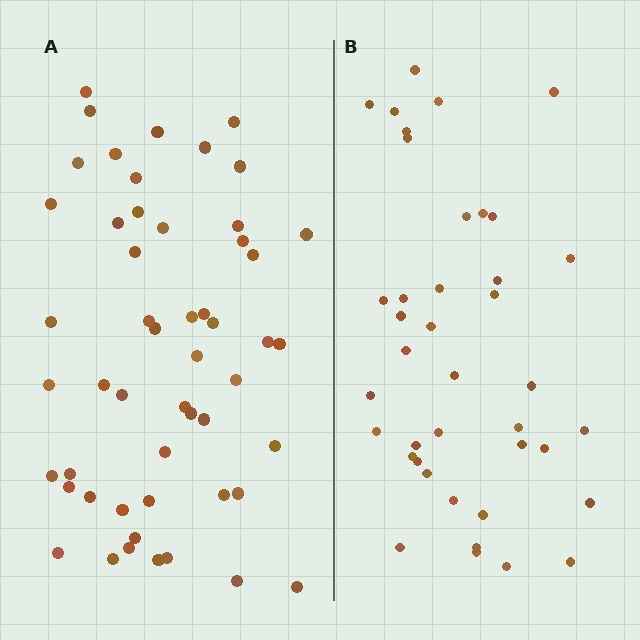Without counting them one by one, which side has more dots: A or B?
Region A (the left region) has more dots.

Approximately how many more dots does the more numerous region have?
Region A has roughly 12 or so more dots than region B.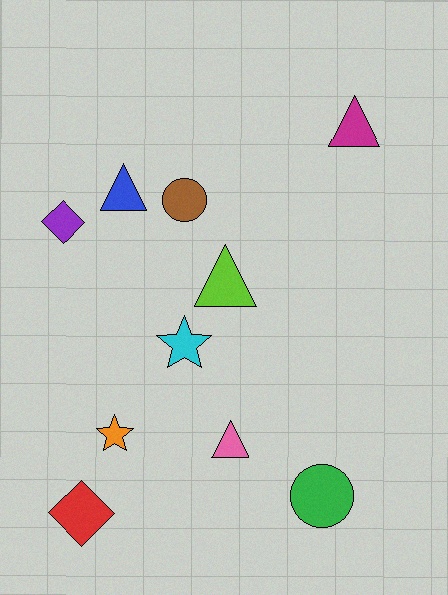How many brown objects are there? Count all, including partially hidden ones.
There is 1 brown object.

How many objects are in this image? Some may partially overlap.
There are 10 objects.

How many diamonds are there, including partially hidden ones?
There are 2 diamonds.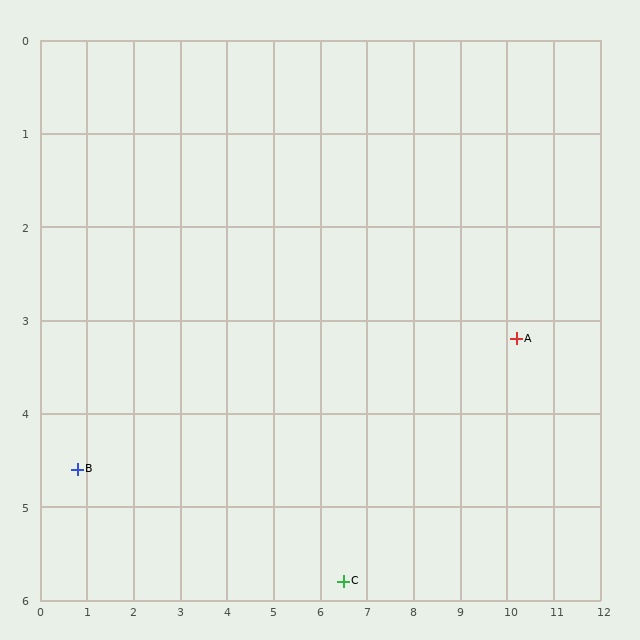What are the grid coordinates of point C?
Point C is at approximately (6.5, 5.8).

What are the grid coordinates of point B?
Point B is at approximately (0.8, 4.6).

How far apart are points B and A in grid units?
Points B and A are about 9.5 grid units apart.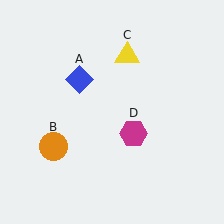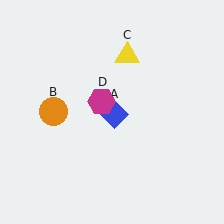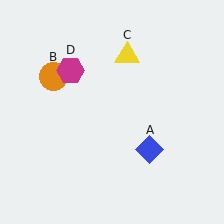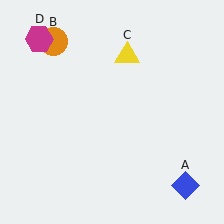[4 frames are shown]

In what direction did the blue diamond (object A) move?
The blue diamond (object A) moved down and to the right.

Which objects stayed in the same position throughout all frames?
Yellow triangle (object C) remained stationary.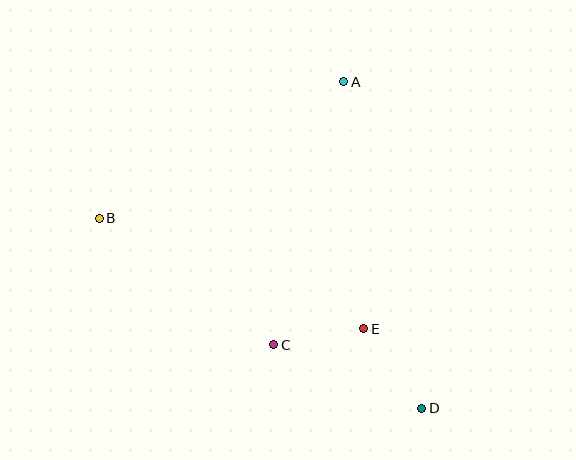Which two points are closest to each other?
Points C and E are closest to each other.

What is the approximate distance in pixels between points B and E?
The distance between B and E is approximately 286 pixels.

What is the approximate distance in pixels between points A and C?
The distance between A and C is approximately 272 pixels.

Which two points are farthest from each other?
Points B and D are farthest from each other.